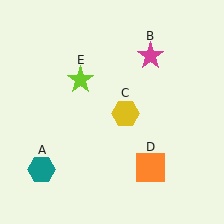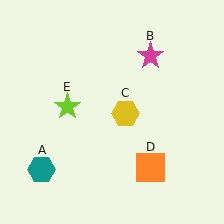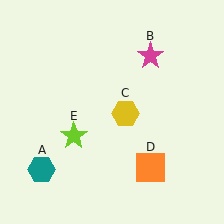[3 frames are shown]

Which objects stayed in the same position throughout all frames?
Teal hexagon (object A) and magenta star (object B) and yellow hexagon (object C) and orange square (object D) remained stationary.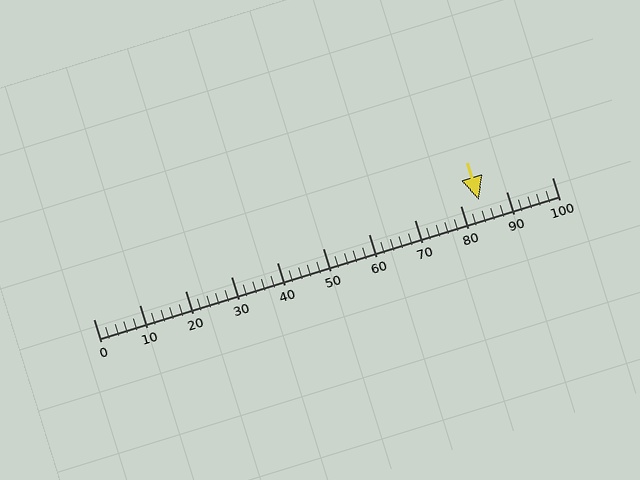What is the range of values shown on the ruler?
The ruler shows values from 0 to 100.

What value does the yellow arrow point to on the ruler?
The yellow arrow points to approximately 84.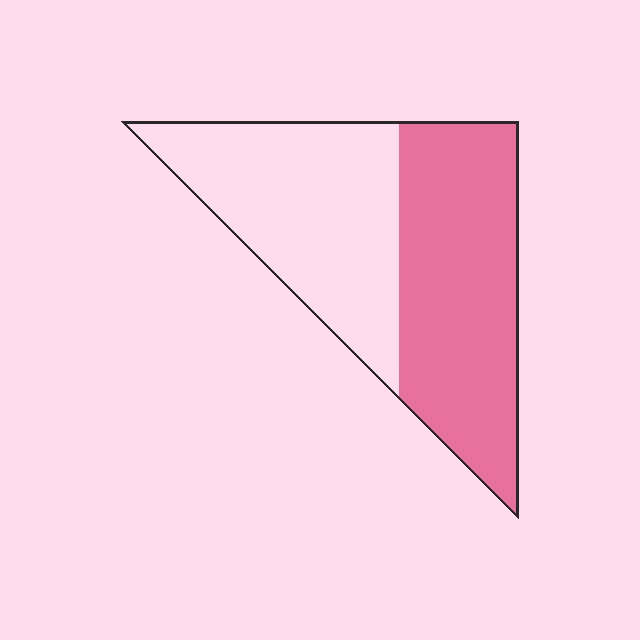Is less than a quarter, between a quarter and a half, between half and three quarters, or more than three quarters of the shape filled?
Between half and three quarters.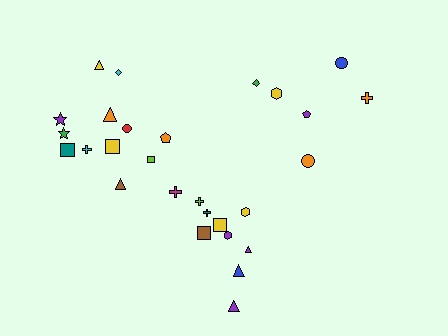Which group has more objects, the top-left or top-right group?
The top-left group.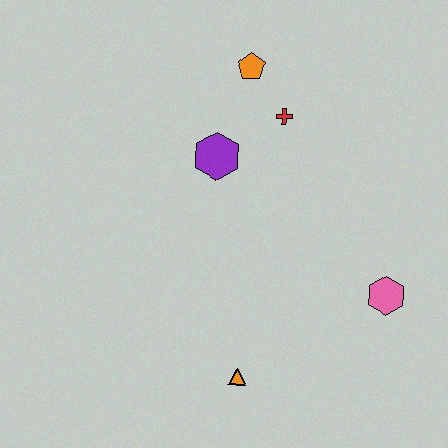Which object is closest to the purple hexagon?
The red cross is closest to the purple hexagon.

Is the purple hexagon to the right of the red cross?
No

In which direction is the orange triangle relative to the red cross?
The orange triangle is below the red cross.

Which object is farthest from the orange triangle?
The orange pentagon is farthest from the orange triangle.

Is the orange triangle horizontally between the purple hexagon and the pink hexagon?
Yes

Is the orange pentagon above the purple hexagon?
Yes